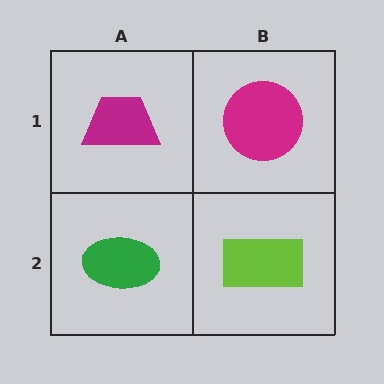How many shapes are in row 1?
2 shapes.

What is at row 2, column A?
A green ellipse.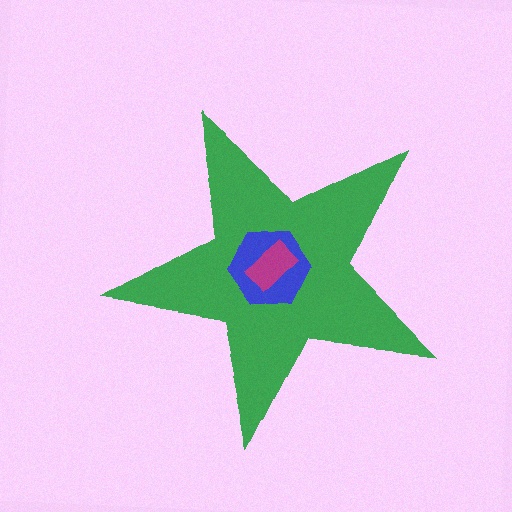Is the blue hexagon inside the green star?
Yes.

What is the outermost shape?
The green star.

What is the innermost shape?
The magenta rectangle.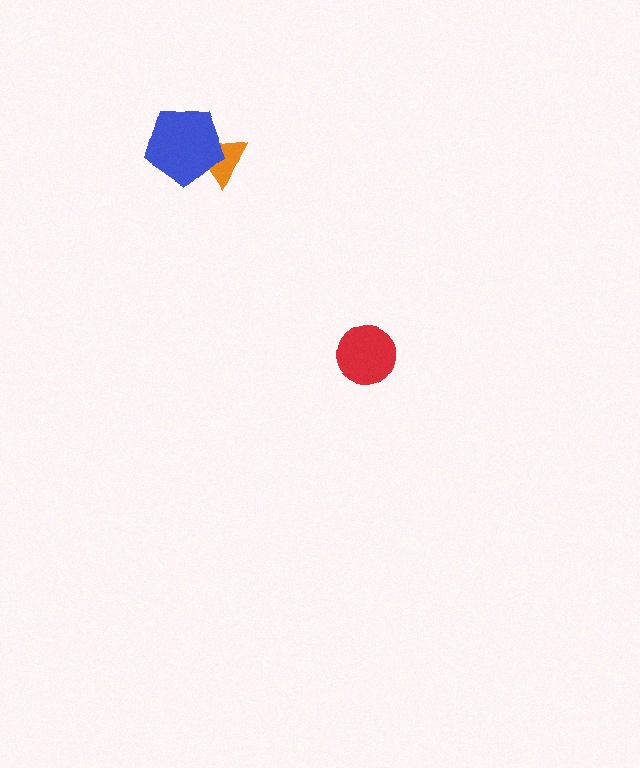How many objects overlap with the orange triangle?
1 object overlaps with the orange triangle.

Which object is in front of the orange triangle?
The blue pentagon is in front of the orange triangle.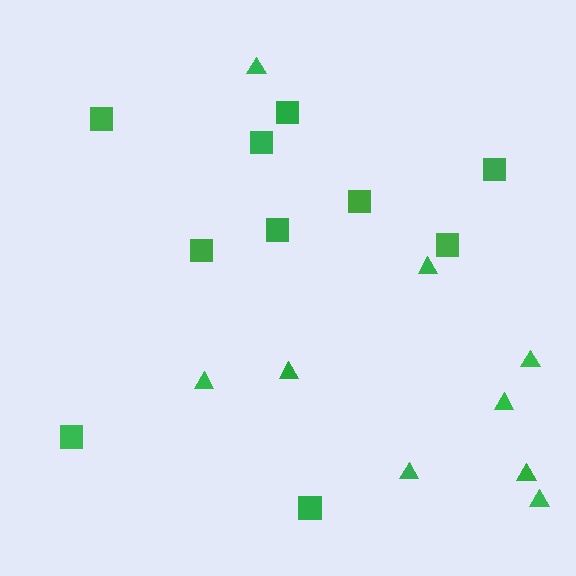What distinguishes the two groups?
There are 2 groups: one group of squares (10) and one group of triangles (9).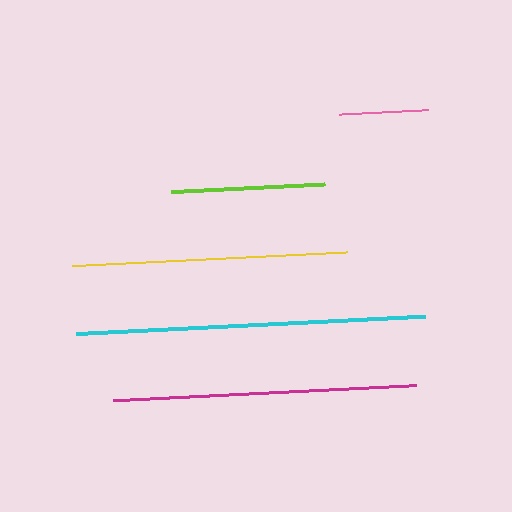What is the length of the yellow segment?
The yellow segment is approximately 275 pixels long.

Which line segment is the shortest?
The pink line is the shortest at approximately 90 pixels.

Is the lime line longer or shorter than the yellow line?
The yellow line is longer than the lime line.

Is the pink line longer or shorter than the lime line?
The lime line is longer than the pink line.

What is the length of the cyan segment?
The cyan segment is approximately 350 pixels long.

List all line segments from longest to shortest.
From longest to shortest: cyan, magenta, yellow, lime, pink.